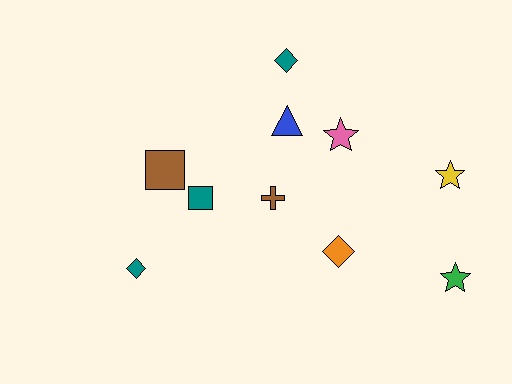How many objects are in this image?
There are 10 objects.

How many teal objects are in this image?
There are 3 teal objects.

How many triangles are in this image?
There is 1 triangle.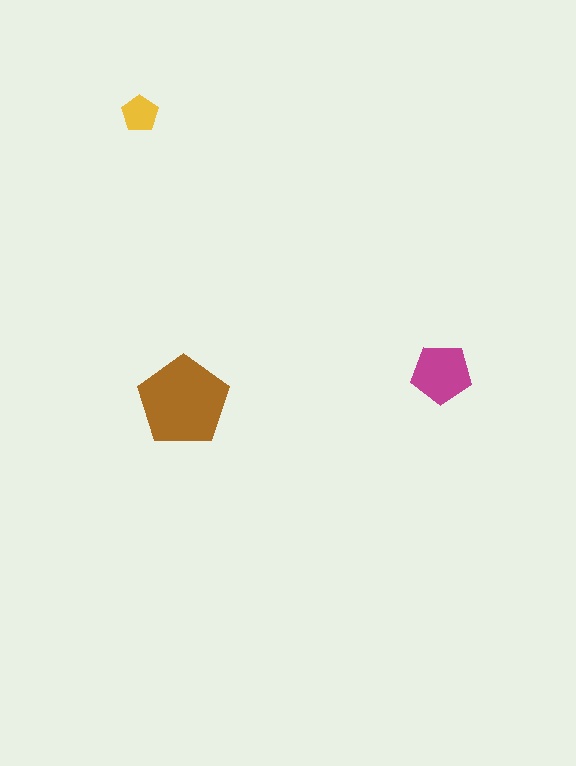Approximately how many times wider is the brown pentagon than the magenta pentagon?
About 1.5 times wider.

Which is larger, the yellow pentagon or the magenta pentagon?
The magenta one.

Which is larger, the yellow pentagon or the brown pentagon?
The brown one.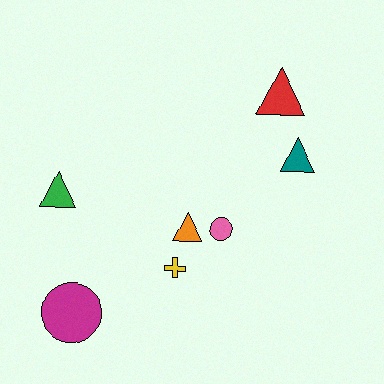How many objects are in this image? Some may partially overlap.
There are 7 objects.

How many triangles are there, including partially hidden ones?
There are 4 triangles.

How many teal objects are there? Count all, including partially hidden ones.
There is 1 teal object.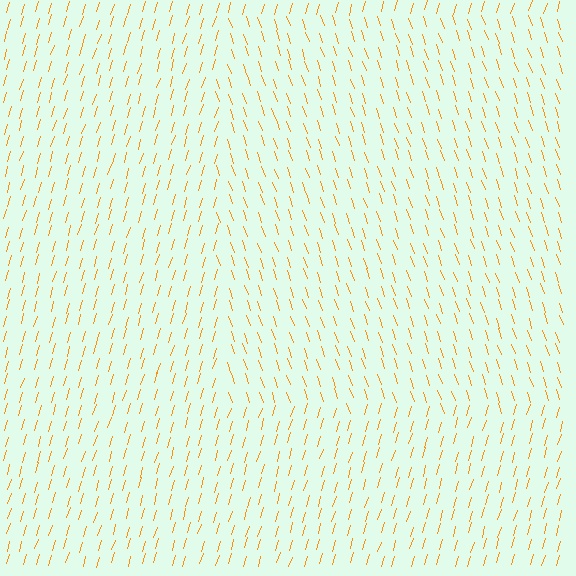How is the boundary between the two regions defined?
The boundary is defined purely by a change in line orientation (approximately 36 degrees difference). All lines are the same color and thickness.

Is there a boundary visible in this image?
Yes, there is a texture boundary formed by a change in line orientation.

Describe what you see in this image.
The image is filled with small orange line segments. A rectangle region in the image has lines oriented differently from the surrounding lines, creating a visible texture boundary.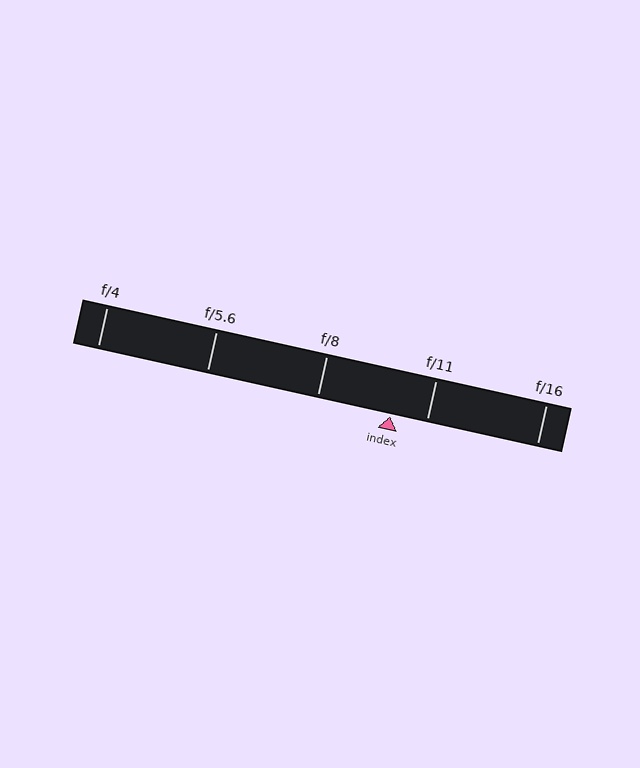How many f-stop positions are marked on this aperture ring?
There are 5 f-stop positions marked.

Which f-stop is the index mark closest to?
The index mark is closest to f/11.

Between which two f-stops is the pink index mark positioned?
The index mark is between f/8 and f/11.